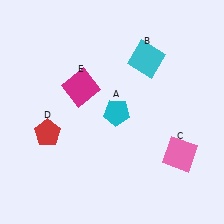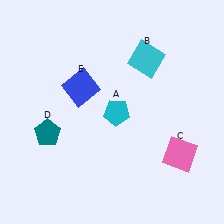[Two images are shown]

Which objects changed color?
D changed from red to teal. E changed from magenta to blue.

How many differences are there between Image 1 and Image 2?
There are 2 differences between the two images.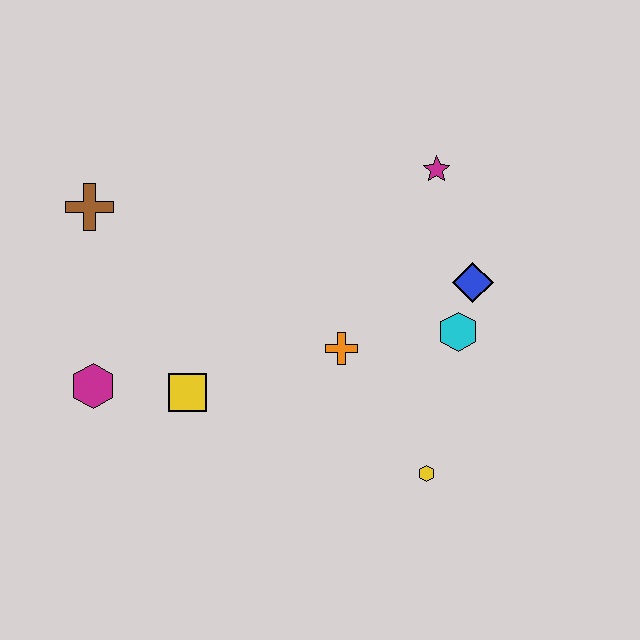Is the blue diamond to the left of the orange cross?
No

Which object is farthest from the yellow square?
The magenta star is farthest from the yellow square.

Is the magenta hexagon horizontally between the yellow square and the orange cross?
No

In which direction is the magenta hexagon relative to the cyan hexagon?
The magenta hexagon is to the left of the cyan hexagon.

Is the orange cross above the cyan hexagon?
No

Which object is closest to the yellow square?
The magenta hexagon is closest to the yellow square.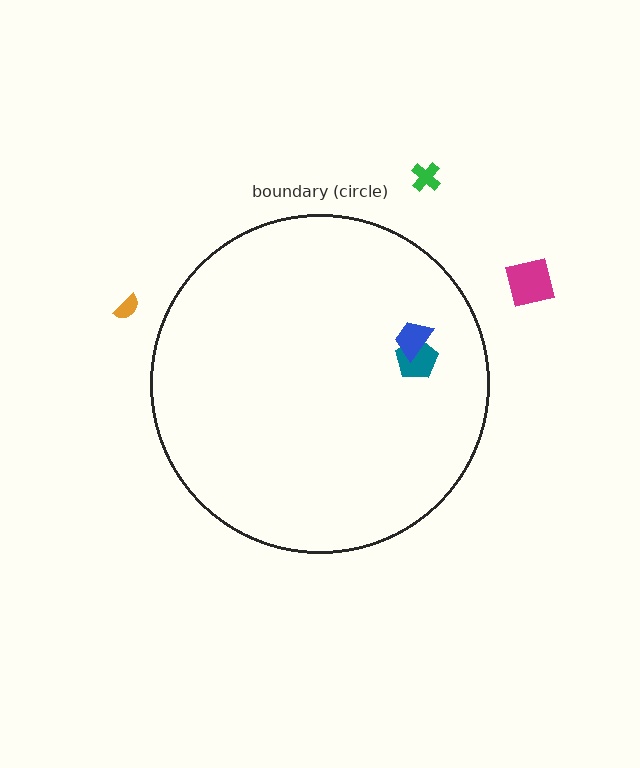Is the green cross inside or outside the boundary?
Outside.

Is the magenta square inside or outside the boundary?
Outside.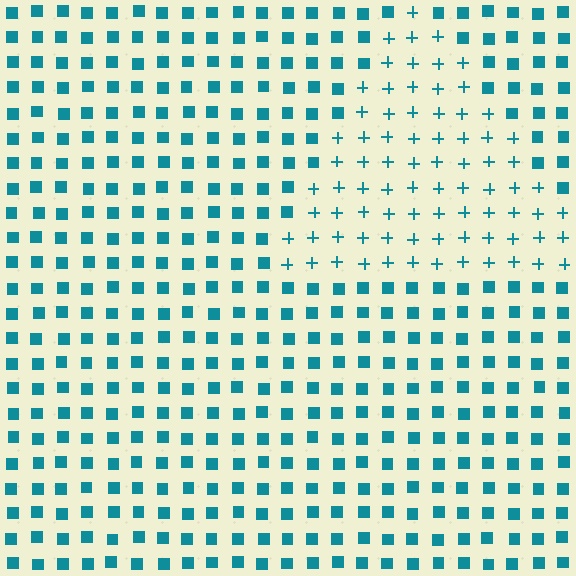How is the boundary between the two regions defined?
The boundary is defined by a change in element shape: plus signs inside vs. squares outside. All elements share the same color and spacing.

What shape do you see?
I see a triangle.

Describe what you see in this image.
The image is filled with small teal elements arranged in a uniform grid. A triangle-shaped region contains plus signs, while the surrounding area contains squares. The boundary is defined purely by the change in element shape.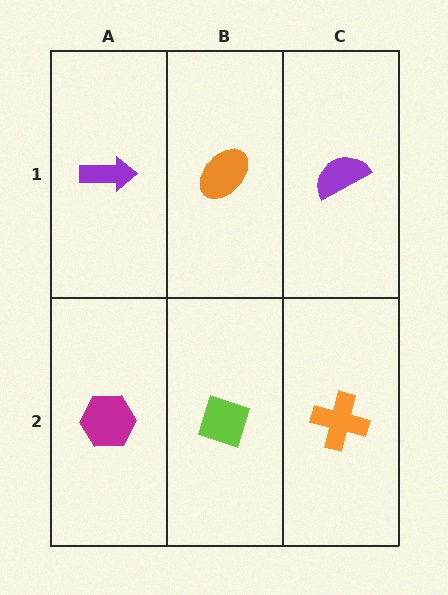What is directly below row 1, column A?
A magenta hexagon.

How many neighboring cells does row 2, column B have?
3.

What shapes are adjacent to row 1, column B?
A lime diamond (row 2, column B), a purple arrow (row 1, column A), a purple semicircle (row 1, column C).